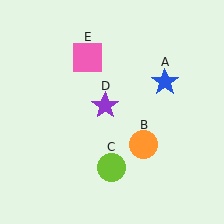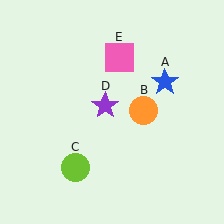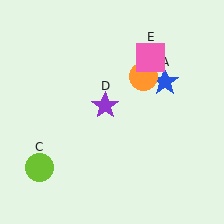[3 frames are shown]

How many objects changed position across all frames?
3 objects changed position: orange circle (object B), lime circle (object C), pink square (object E).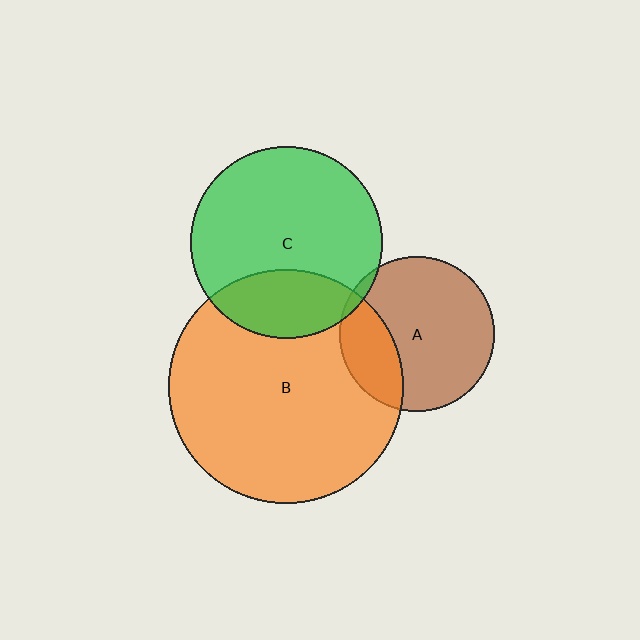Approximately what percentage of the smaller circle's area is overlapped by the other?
Approximately 25%.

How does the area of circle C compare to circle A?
Approximately 1.5 times.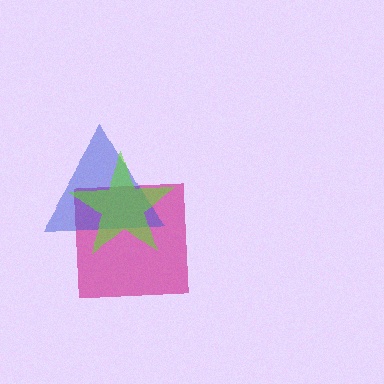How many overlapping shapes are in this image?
There are 3 overlapping shapes in the image.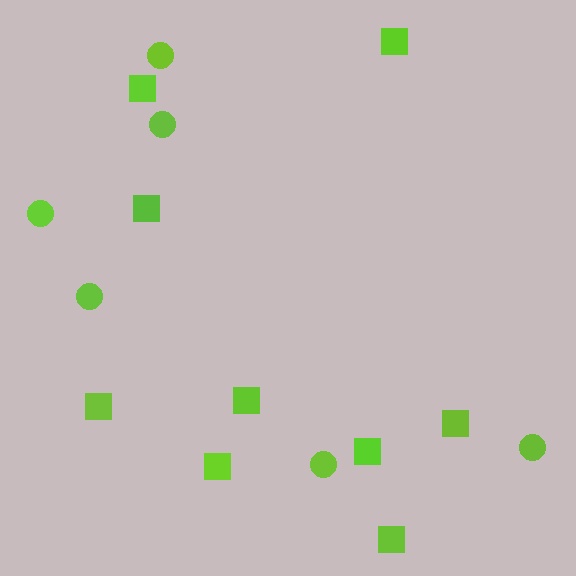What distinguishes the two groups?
There are 2 groups: one group of squares (9) and one group of circles (6).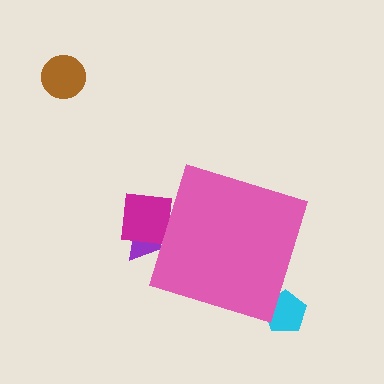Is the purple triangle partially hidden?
Yes, the purple triangle is partially hidden behind the pink diamond.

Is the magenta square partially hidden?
Yes, the magenta square is partially hidden behind the pink diamond.